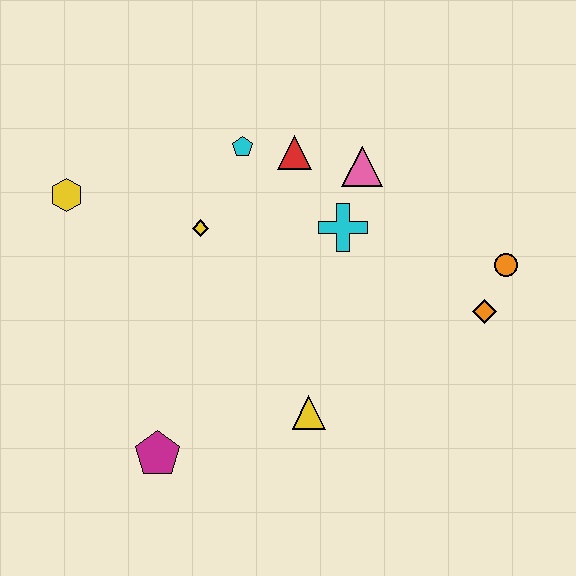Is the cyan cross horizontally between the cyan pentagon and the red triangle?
No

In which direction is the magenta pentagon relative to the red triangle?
The magenta pentagon is below the red triangle.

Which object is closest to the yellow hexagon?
The yellow diamond is closest to the yellow hexagon.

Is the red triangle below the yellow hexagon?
No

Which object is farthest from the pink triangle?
The magenta pentagon is farthest from the pink triangle.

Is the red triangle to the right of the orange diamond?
No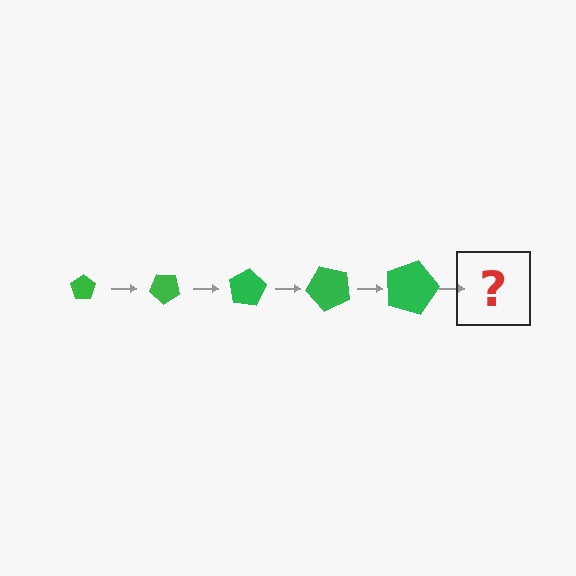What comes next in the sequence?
The next element should be a pentagon, larger than the previous one and rotated 200 degrees from the start.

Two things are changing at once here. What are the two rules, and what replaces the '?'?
The two rules are that the pentagon grows larger each step and it rotates 40 degrees each step. The '?' should be a pentagon, larger than the previous one and rotated 200 degrees from the start.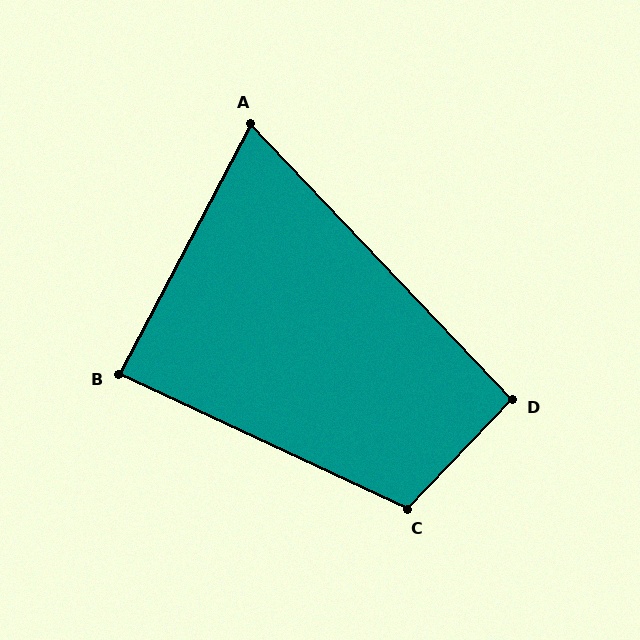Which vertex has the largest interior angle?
C, at approximately 109 degrees.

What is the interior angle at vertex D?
Approximately 93 degrees (approximately right).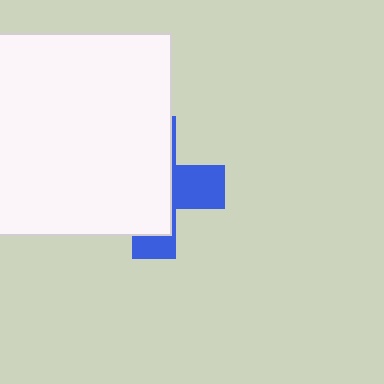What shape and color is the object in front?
The object in front is a white square.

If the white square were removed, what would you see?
You would see the complete blue cross.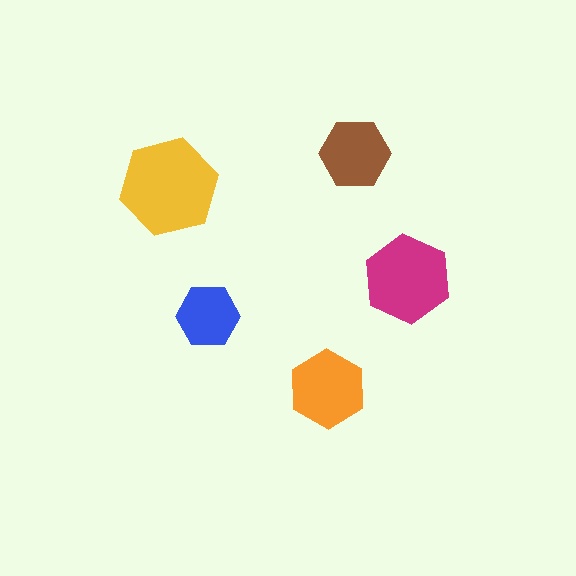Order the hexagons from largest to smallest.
the yellow one, the magenta one, the orange one, the brown one, the blue one.